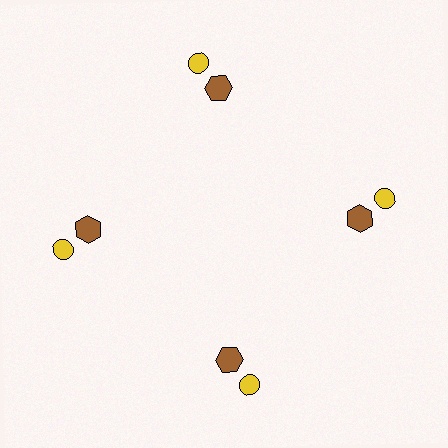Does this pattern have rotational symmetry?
Yes, this pattern has 4-fold rotational symmetry. It looks the same after rotating 90 degrees around the center.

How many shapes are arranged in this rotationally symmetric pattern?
There are 8 shapes, arranged in 4 groups of 2.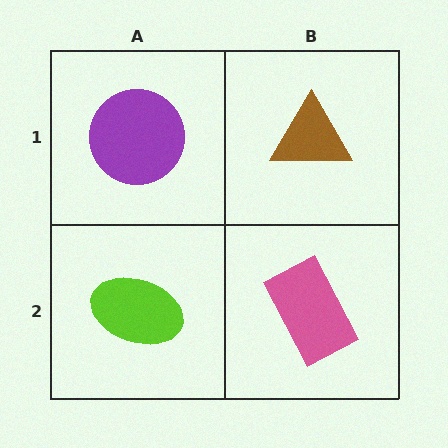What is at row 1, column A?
A purple circle.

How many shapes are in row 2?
2 shapes.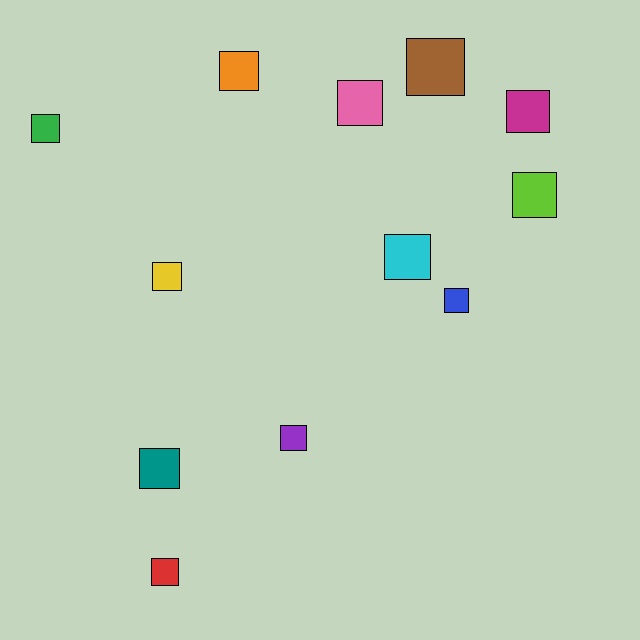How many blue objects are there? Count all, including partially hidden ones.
There is 1 blue object.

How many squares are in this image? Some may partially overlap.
There are 12 squares.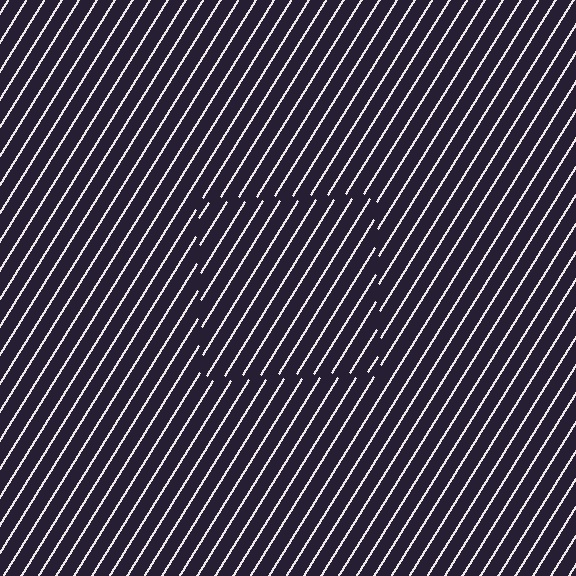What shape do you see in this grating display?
An illusory square. The interior of the shape contains the same grating, shifted by half a period — the contour is defined by the phase discontinuity where line-ends from the inner and outer gratings abut.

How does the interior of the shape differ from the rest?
The interior of the shape contains the same grating, shifted by half a period — the contour is defined by the phase discontinuity where line-ends from the inner and outer gratings abut.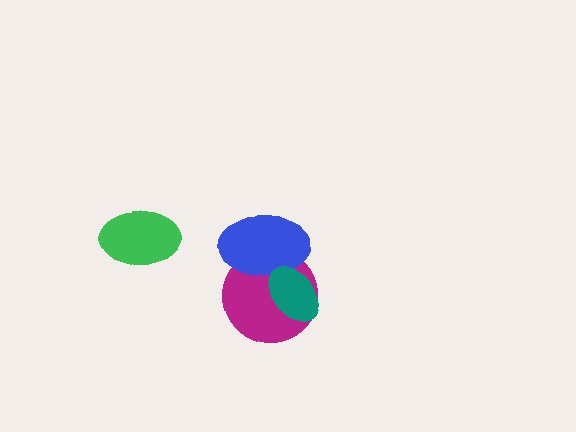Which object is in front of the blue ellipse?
The teal ellipse is in front of the blue ellipse.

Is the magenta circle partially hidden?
Yes, it is partially covered by another shape.